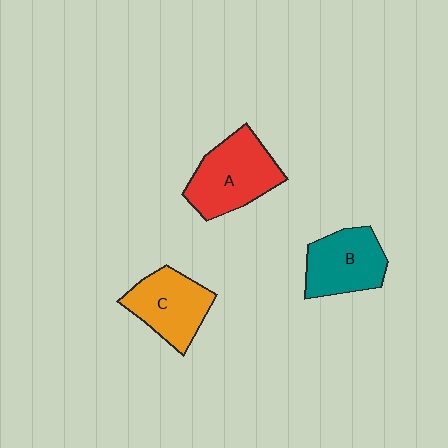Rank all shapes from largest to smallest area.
From largest to smallest: A (red), B (teal), C (orange).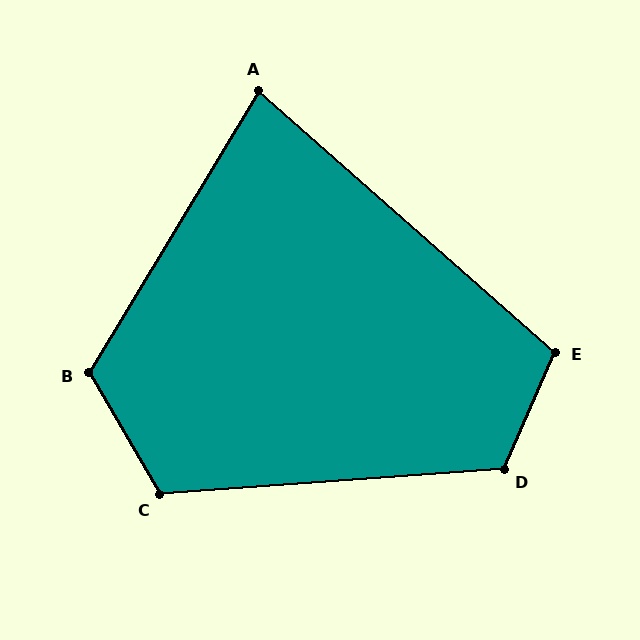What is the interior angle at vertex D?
Approximately 118 degrees (obtuse).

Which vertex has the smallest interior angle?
A, at approximately 80 degrees.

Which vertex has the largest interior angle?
B, at approximately 119 degrees.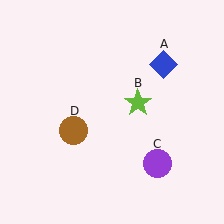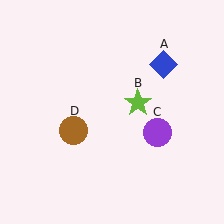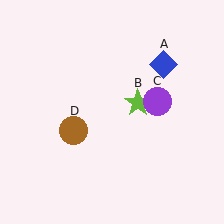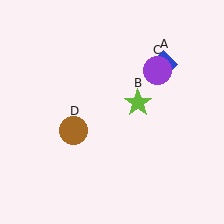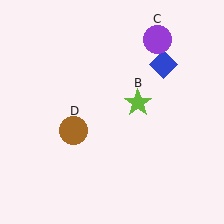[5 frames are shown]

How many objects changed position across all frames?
1 object changed position: purple circle (object C).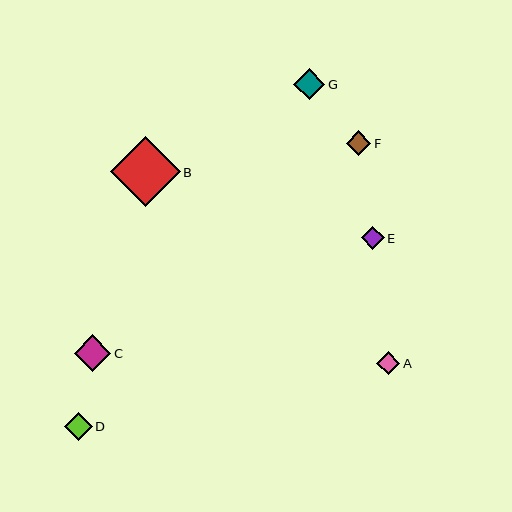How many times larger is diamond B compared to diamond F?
Diamond B is approximately 2.8 times the size of diamond F.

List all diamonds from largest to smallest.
From largest to smallest: B, C, G, D, F, A, E.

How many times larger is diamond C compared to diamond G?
Diamond C is approximately 1.2 times the size of diamond G.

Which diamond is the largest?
Diamond B is the largest with a size of approximately 69 pixels.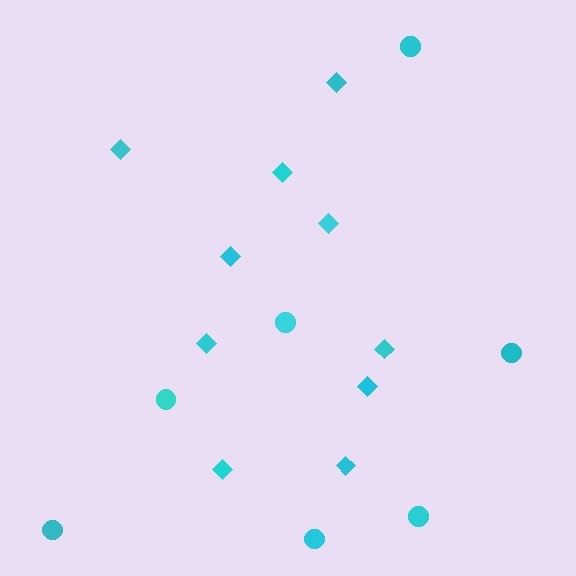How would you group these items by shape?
There are 2 groups: one group of circles (7) and one group of diamonds (10).